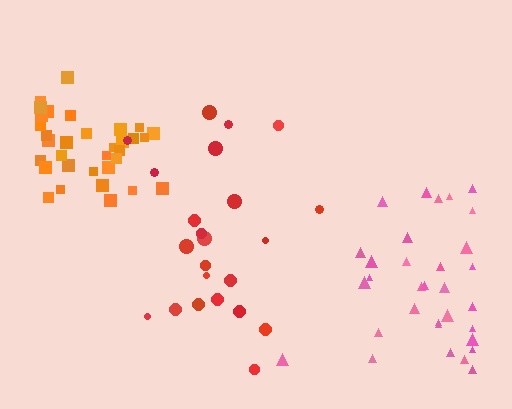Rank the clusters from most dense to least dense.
orange, red, pink.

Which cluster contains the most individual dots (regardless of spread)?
Orange (34).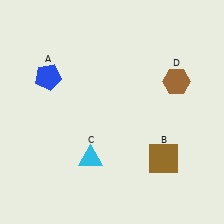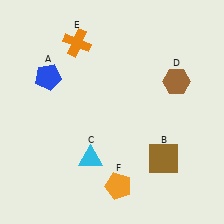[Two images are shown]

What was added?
An orange cross (E), an orange pentagon (F) were added in Image 2.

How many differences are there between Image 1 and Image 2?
There are 2 differences between the two images.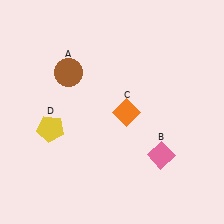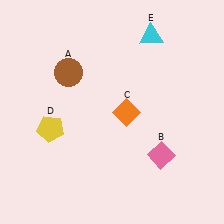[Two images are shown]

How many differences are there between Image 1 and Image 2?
There is 1 difference between the two images.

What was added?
A cyan triangle (E) was added in Image 2.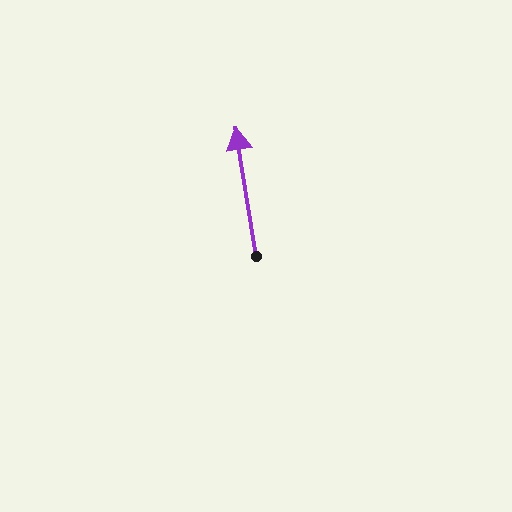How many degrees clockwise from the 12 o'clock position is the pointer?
Approximately 351 degrees.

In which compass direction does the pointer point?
North.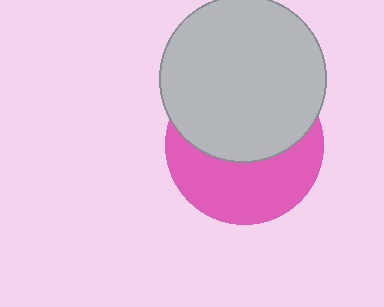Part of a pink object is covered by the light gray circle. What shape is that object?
It is a circle.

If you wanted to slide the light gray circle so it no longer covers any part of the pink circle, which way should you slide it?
Slide it up — that is the most direct way to separate the two shapes.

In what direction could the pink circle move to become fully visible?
The pink circle could move down. That would shift it out from behind the light gray circle entirely.